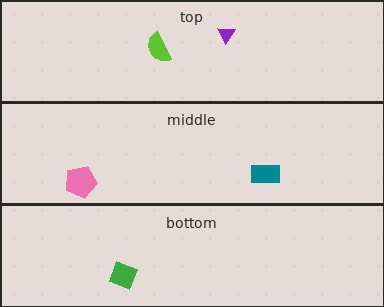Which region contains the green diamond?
The bottom region.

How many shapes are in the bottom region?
1.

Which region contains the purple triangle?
The top region.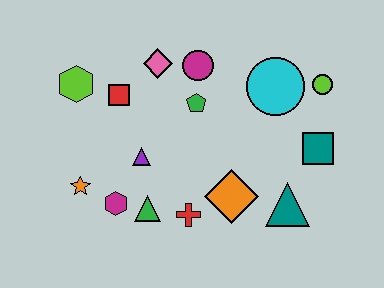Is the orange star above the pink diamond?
No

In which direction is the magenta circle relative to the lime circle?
The magenta circle is to the left of the lime circle.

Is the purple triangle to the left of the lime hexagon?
No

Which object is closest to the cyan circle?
The lime circle is closest to the cyan circle.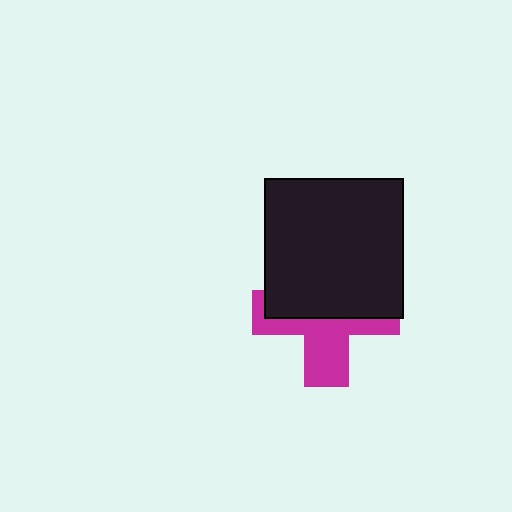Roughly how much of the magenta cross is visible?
A small part of it is visible (roughly 45%).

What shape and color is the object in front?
The object in front is a black square.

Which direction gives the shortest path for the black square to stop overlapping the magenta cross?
Moving up gives the shortest separation.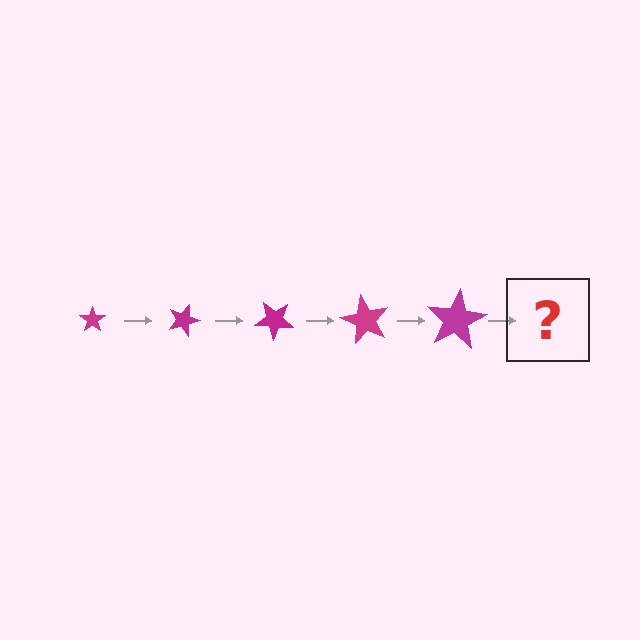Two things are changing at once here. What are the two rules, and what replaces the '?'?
The two rules are that the star grows larger each step and it rotates 20 degrees each step. The '?' should be a star, larger than the previous one and rotated 100 degrees from the start.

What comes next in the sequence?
The next element should be a star, larger than the previous one and rotated 100 degrees from the start.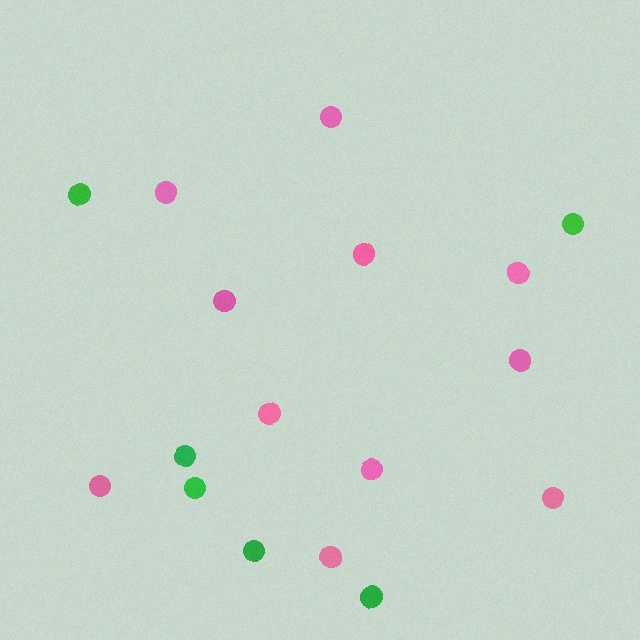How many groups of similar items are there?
There are 2 groups: one group of pink circles (11) and one group of green circles (6).